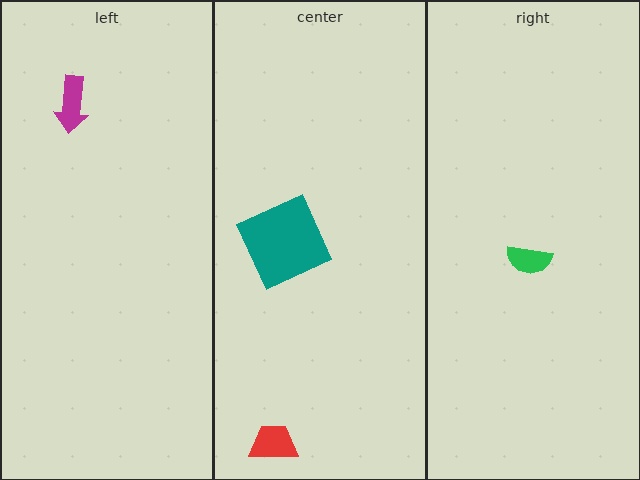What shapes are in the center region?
The teal square, the red trapezoid.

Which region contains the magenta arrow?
The left region.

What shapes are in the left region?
The magenta arrow.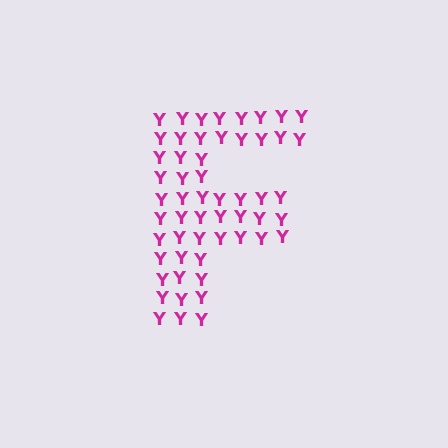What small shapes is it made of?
It is made of small letter Y's.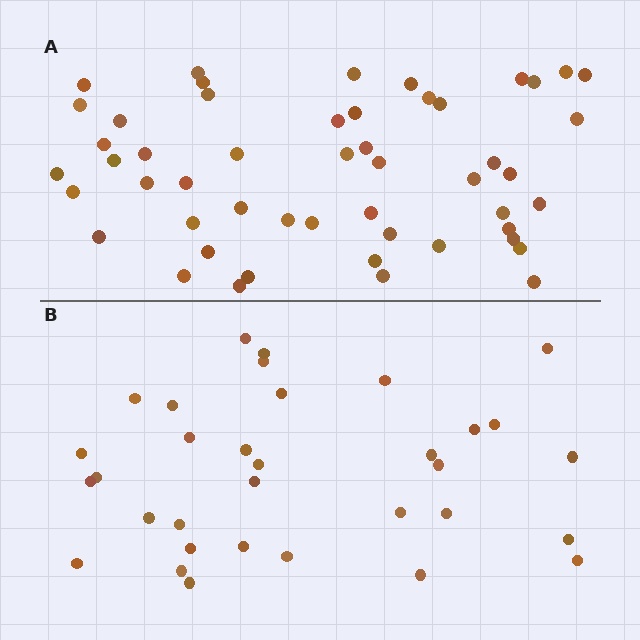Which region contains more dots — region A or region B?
Region A (the top region) has more dots.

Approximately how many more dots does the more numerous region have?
Region A has approximately 20 more dots than region B.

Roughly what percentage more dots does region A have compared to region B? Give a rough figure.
About 55% more.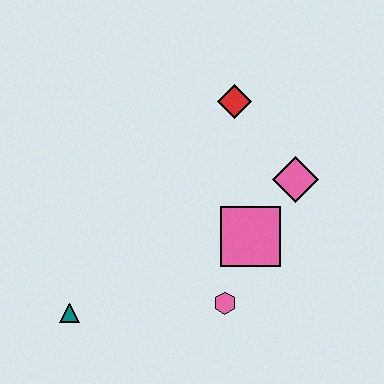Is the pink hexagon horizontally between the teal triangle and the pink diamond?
Yes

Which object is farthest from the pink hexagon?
The red diamond is farthest from the pink hexagon.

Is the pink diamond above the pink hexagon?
Yes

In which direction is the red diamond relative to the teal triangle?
The red diamond is above the teal triangle.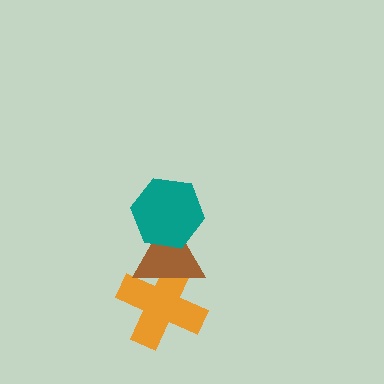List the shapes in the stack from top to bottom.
From top to bottom: the teal hexagon, the brown triangle, the orange cross.